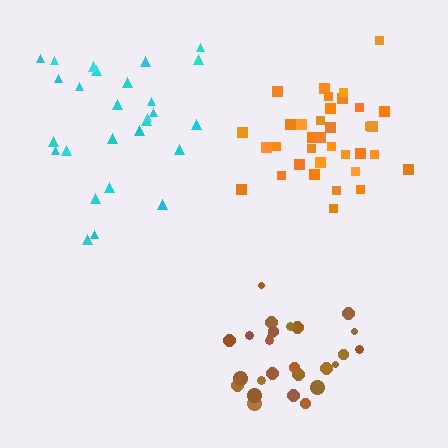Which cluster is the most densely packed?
Orange.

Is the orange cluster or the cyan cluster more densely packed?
Orange.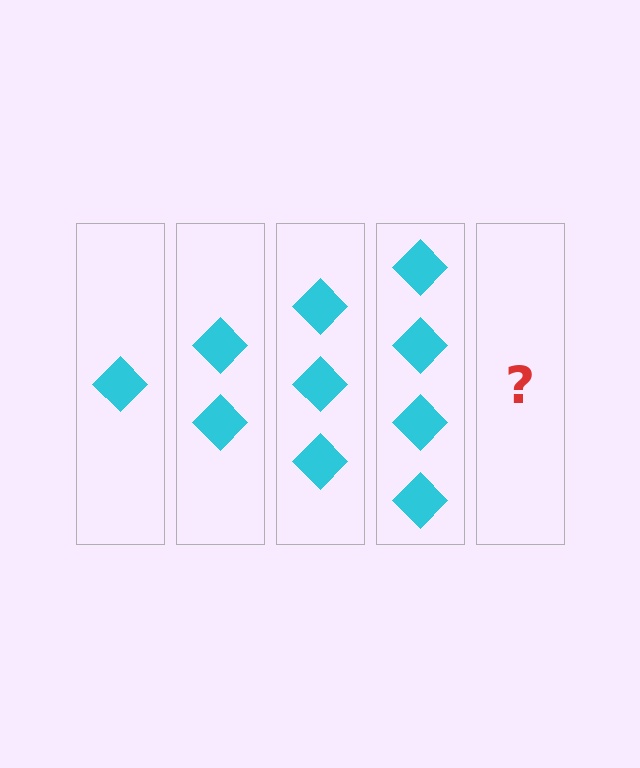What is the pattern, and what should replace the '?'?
The pattern is that each step adds one more diamond. The '?' should be 5 diamonds.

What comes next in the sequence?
The next element should be 5 diamonds.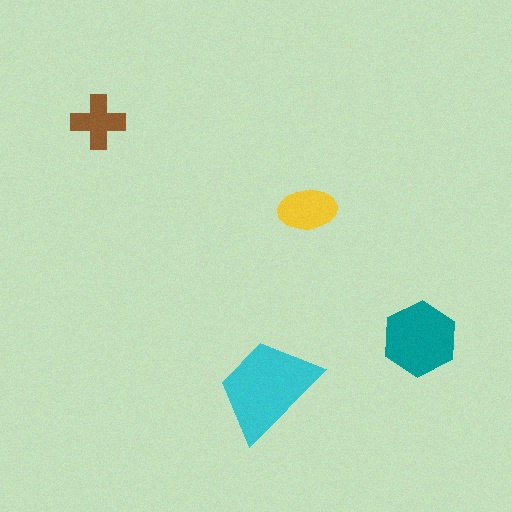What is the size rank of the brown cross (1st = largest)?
4th.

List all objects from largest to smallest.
The cyan trapezoid, the teal hexagon, the yellow ellipse, the brown cross.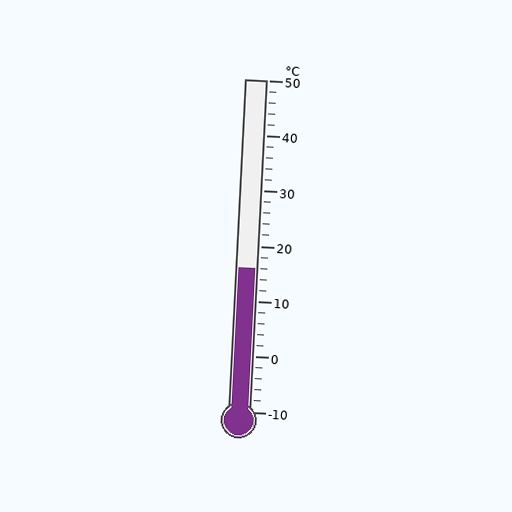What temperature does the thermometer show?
The thermometer shows approximately 16°C.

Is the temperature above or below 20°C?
The temperature is below 20°C.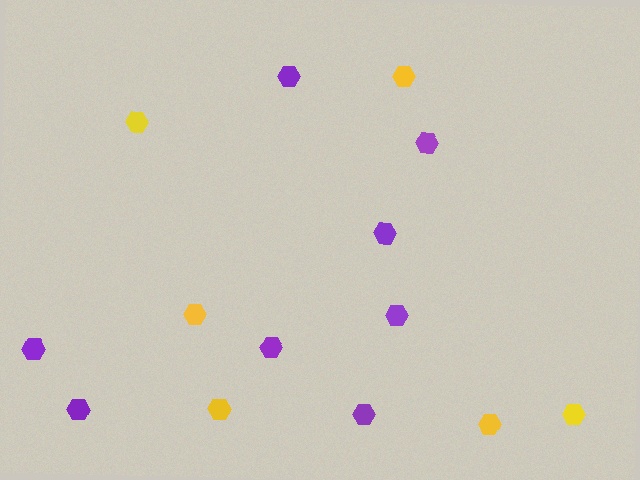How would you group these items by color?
There are 2 groups: one group of yellow hexagons (6) and one group of purple hexagons (8).